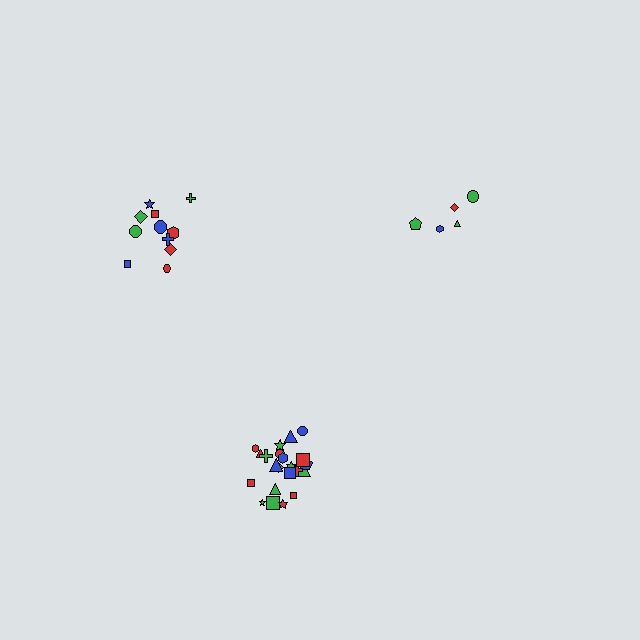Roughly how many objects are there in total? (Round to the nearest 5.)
Roughly 40 objects in total.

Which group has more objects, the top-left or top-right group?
The top-left group.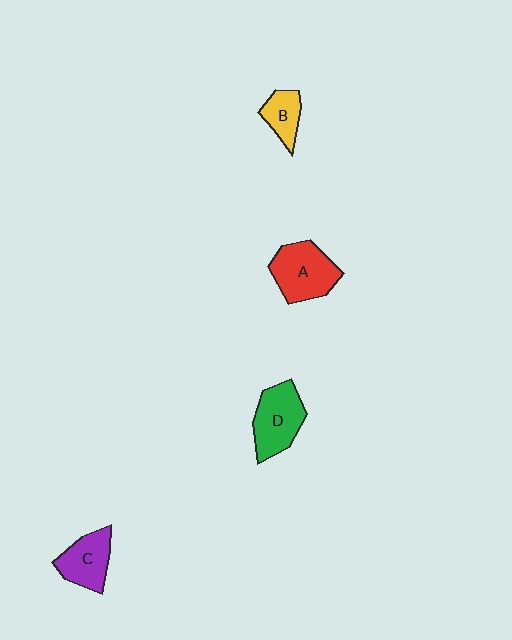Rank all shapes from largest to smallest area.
From largest to smallest: A (red), D (green), C (purple), B (yellow).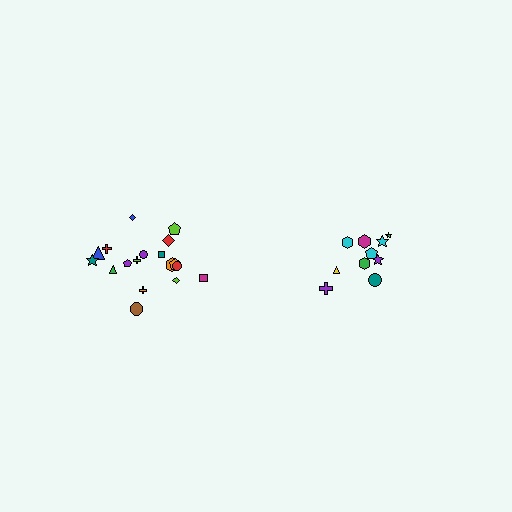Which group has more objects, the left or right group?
The left group.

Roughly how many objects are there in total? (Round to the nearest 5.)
Roughly 30 objects in total.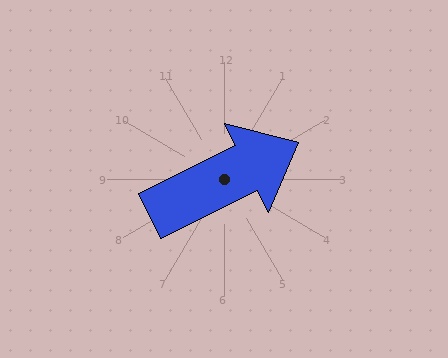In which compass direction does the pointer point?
Northeast.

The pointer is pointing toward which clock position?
Roughly 2 o'clock.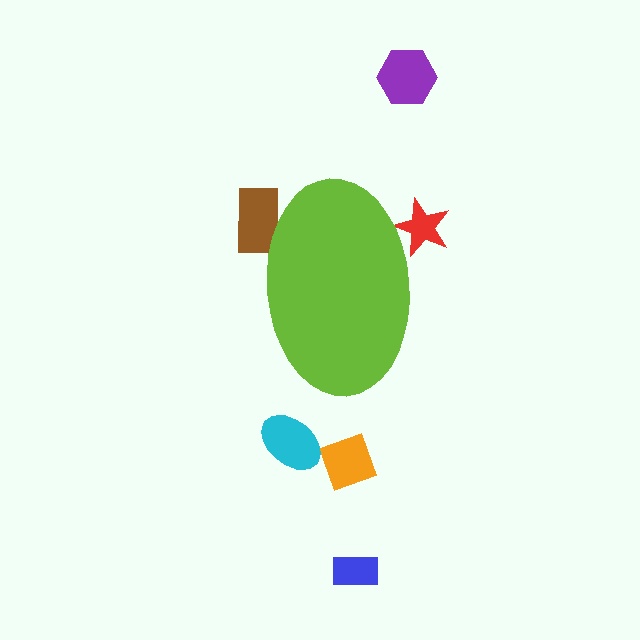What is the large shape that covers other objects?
A lime ellipse.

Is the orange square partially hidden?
No, the orange square is fully visible.